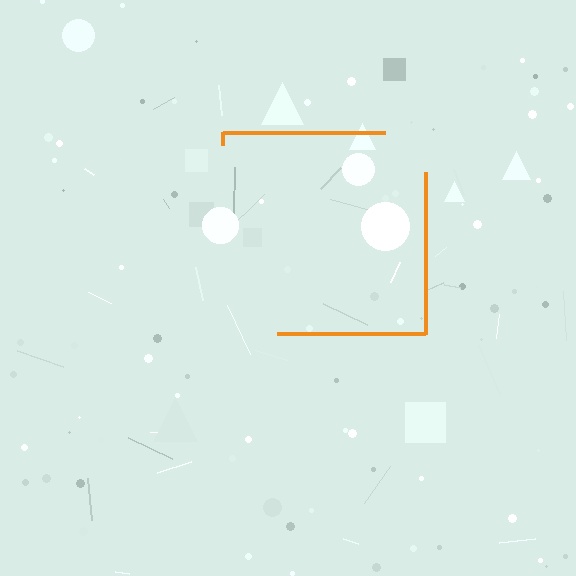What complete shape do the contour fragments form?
The contour fragments form a square.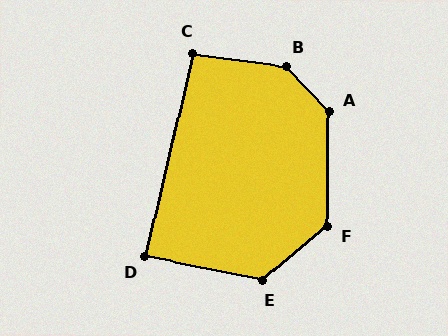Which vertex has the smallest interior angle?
D, at approximately 88 degrees.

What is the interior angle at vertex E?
Approximately 129 degrees (obtuse).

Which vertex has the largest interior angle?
B, at approximately 142 degrees.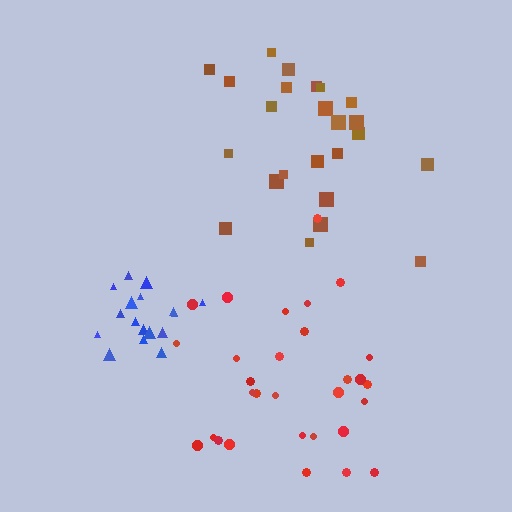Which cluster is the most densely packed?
Blue.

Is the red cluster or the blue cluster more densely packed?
Blue.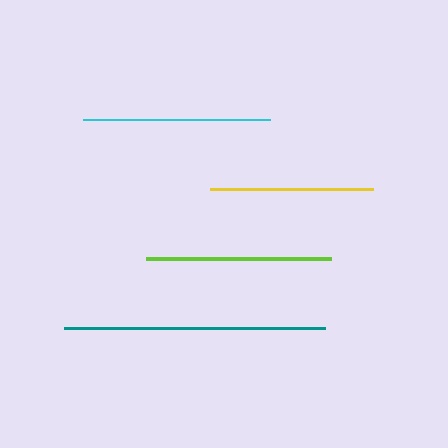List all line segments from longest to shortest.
From longest to shortest: teal, cyan, lime, yellow.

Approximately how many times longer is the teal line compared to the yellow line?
The teal line is approximately 1.6 times the length of the yellow line.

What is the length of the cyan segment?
The cyan segment is approximately 186 pixels long.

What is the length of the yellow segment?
The yellow segment is approximately 163 pixels long.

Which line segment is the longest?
The teal line is the longest at approximately 261 pixels.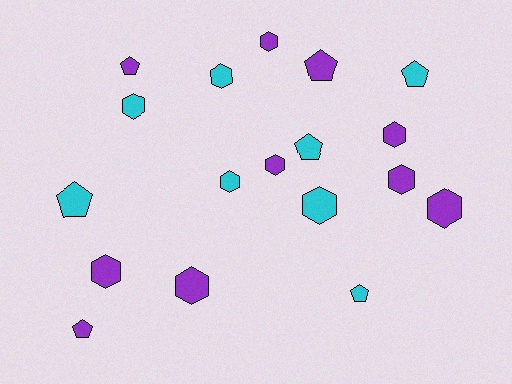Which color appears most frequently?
Purple, with 10 objects.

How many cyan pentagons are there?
There are 4 cyan pentagons.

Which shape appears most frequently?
Hexagon, with 11 objects.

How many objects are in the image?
There are 18 objects.